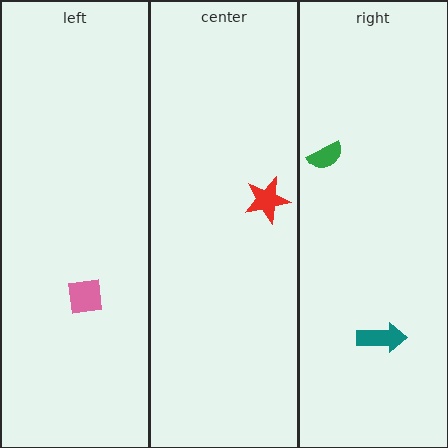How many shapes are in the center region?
1.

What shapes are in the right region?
The teal arrow, the green semicircle.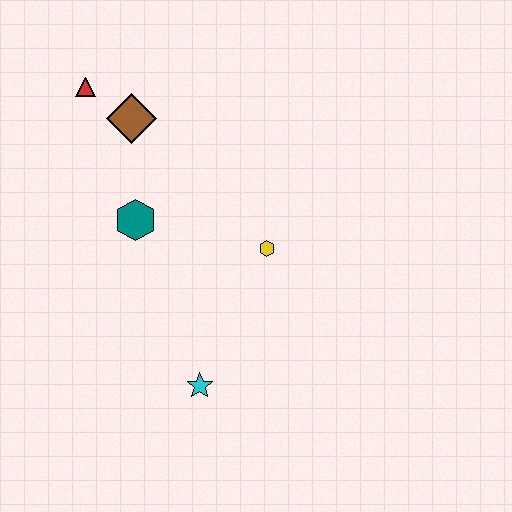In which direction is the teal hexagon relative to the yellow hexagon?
The teal hexagon is to the left of the yellow hexagon.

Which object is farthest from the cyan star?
The red triangle is farthest from the cyan star.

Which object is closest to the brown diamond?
The red triangle is closest to the brown diamond.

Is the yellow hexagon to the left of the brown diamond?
No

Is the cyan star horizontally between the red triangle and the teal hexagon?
No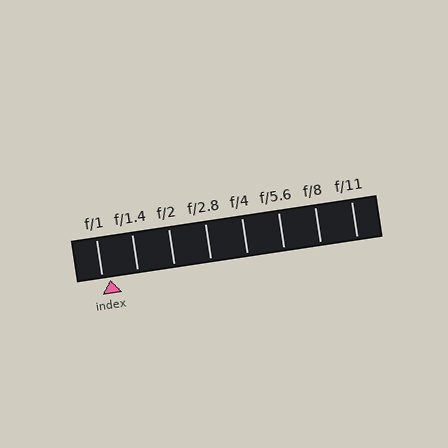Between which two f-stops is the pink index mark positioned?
The index mark is between f/1 and f/1.4.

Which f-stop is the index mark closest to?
The index mark is closest to f/1.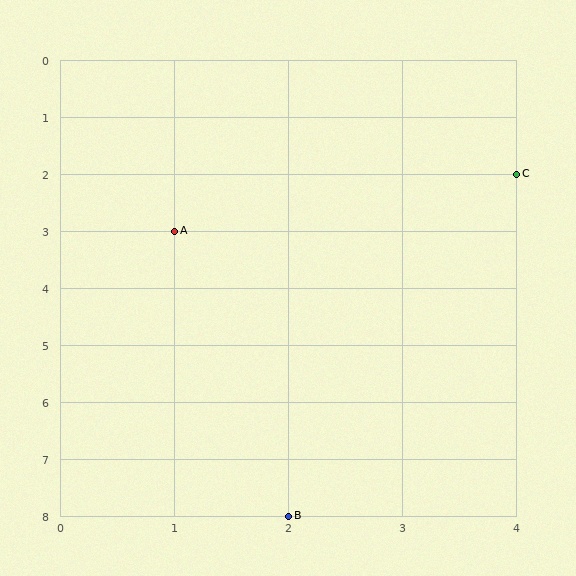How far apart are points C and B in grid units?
Points C and B are 2 columns and 6 rows apart (about 6.3 grid units diagonally).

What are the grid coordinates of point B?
Point B is at grid coordinates (2, 8).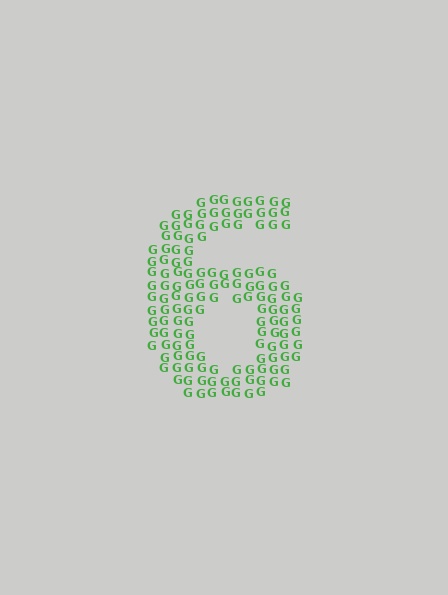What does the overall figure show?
The overall figure shows the digit 6.